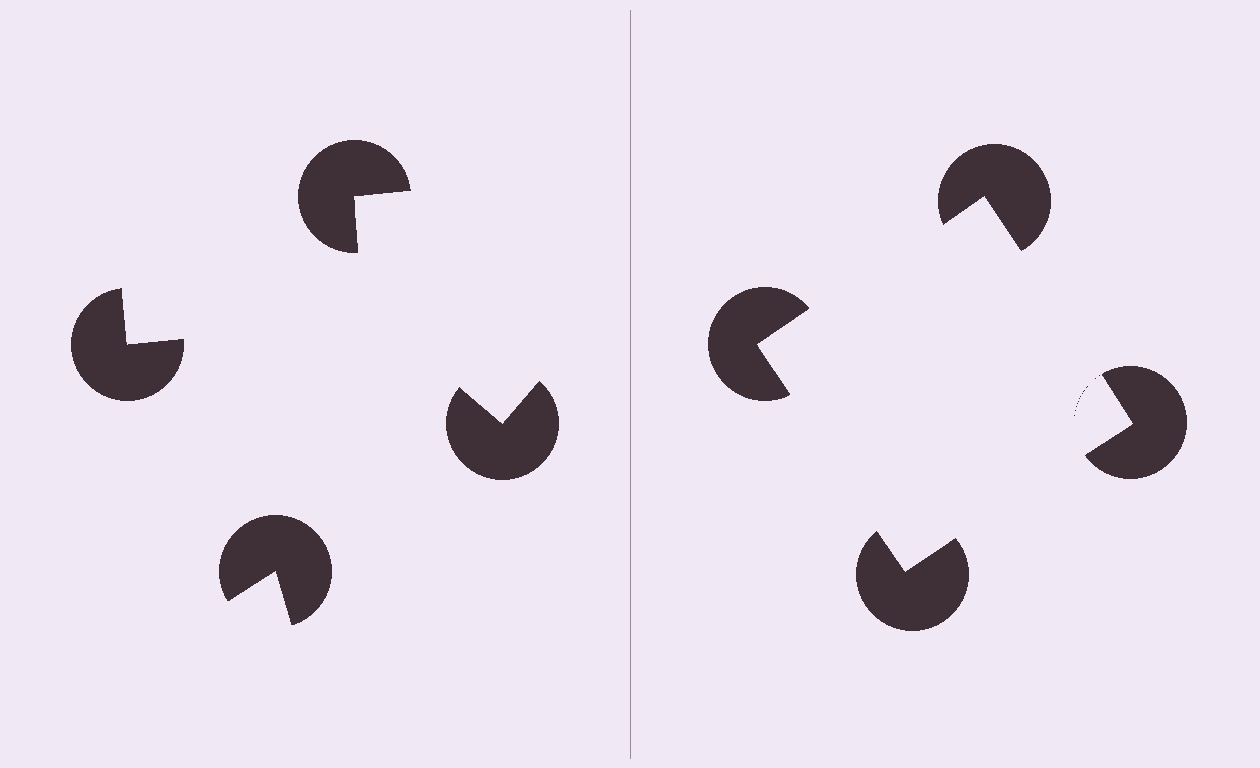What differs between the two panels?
The pac-man discs are positioned identically on both sides; only the wedge orientations differ. On the right they align to a square; on the left they are misaligned.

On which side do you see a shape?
An illusory square appears on the right side. On the left side the wedge cuts are rotated, so no coherent shape forms.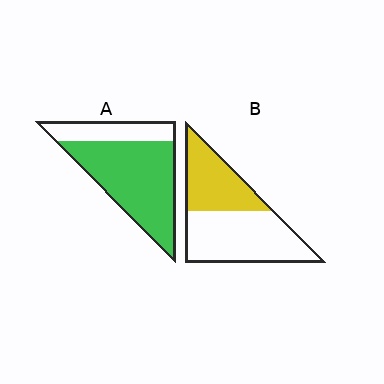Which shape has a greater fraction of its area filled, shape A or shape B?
Shape A.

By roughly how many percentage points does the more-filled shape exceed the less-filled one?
By roughly 35 percentage points (A over B).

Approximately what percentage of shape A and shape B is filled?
A is approximately 75% and B is approximately 40%.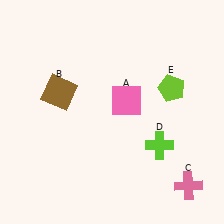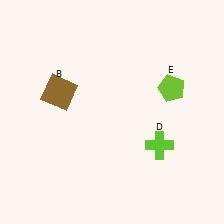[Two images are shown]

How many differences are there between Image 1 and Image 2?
There are 2 differences between the two images.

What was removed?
The pink square (A), the pink cross (C) were removed in Image 2.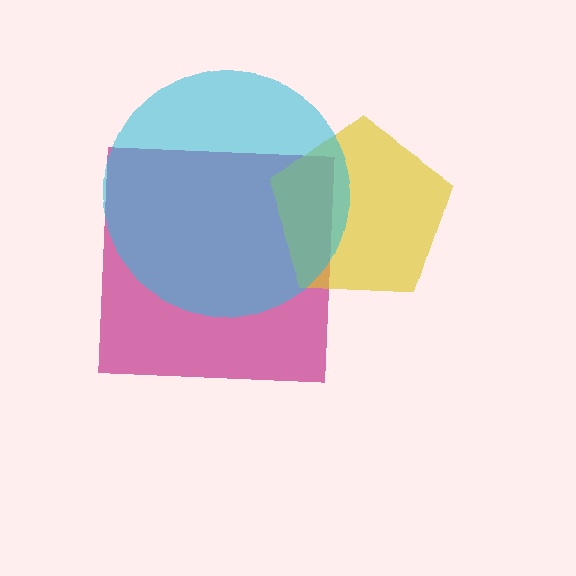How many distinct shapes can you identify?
There are 3 distinct shapes: a magenta square, a yellow pentagon, a cyan circle.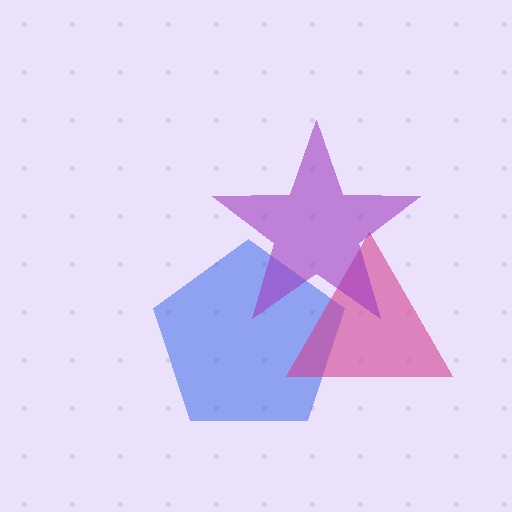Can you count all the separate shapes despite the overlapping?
Yes, there are 3 separate shapes.